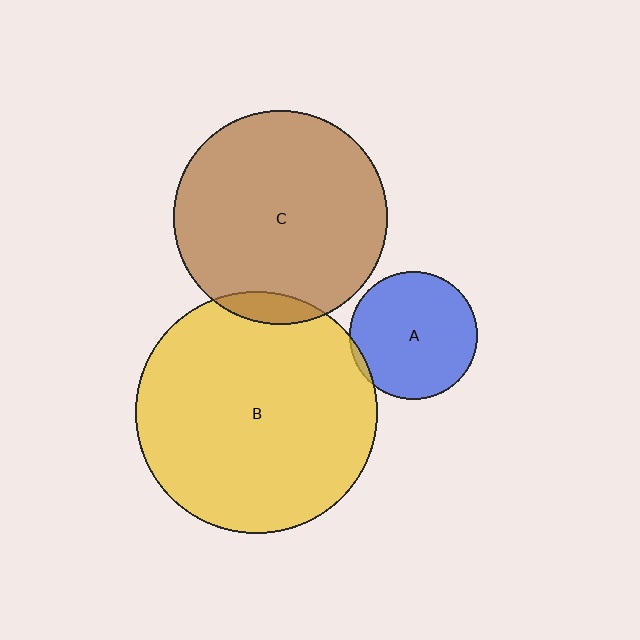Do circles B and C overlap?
Yes.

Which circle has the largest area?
Circle B (yellow).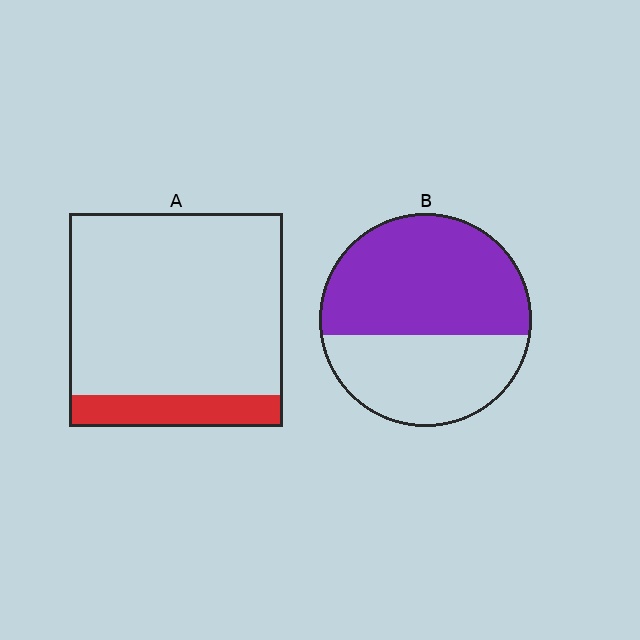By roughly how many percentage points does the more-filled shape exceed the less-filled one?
By roughly 45 percentage points (B over A).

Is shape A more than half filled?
No.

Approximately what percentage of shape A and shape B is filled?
A is approximately 15% and B is approximately 60%.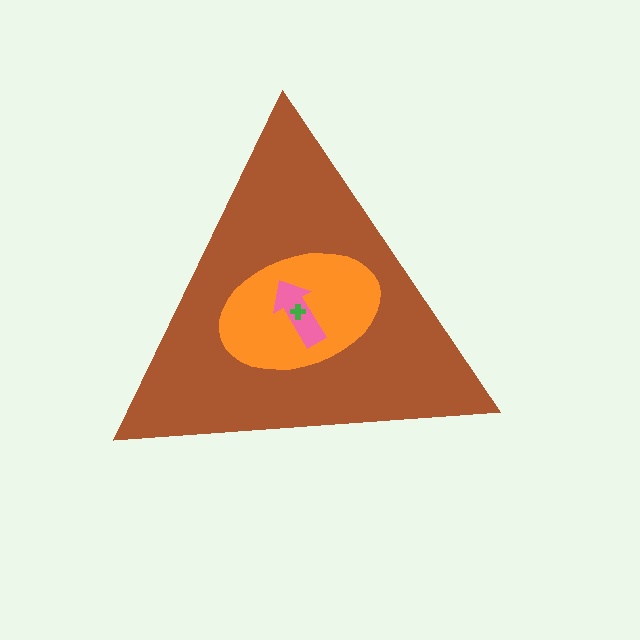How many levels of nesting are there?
4.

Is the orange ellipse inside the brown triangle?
Yes.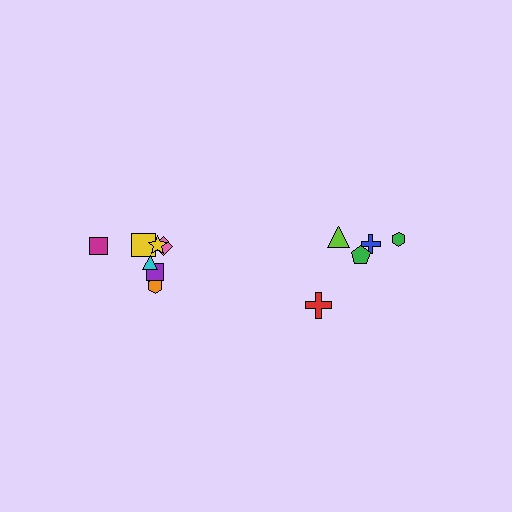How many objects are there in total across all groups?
There are 12 objects.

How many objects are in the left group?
There are 7 objects.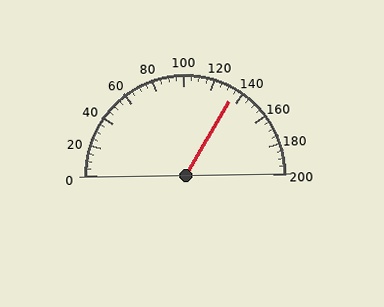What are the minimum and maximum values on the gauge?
The gauge ranges from 0 to 200.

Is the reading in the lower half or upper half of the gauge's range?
The reading is in the upper half of the range (0 to 200).